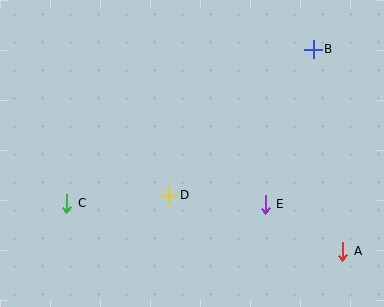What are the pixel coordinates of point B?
Point B is at (313, 49).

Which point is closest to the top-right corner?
Point B is closest to the top-right corner.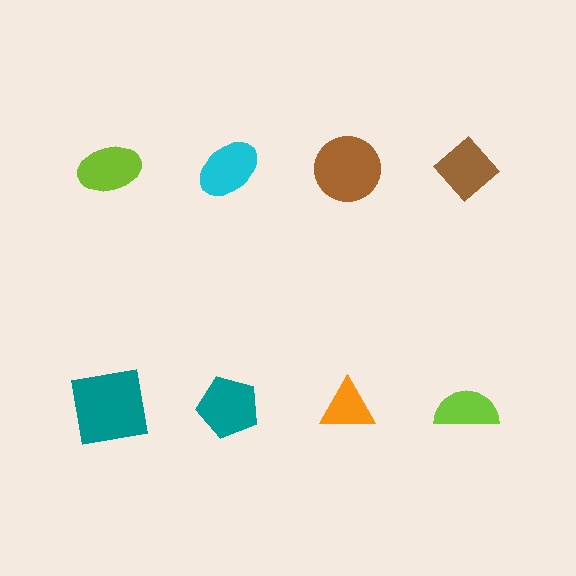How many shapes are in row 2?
4 shapes.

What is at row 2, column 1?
A teal square.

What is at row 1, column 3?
A brown circle.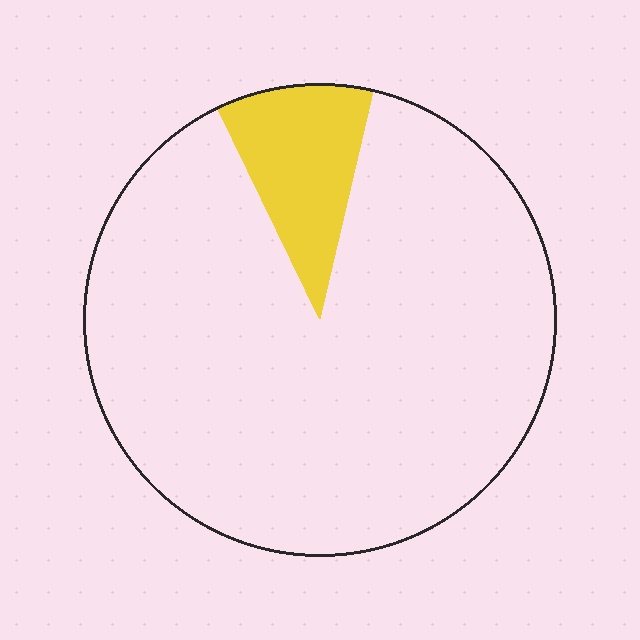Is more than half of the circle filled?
No.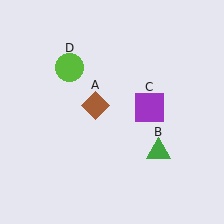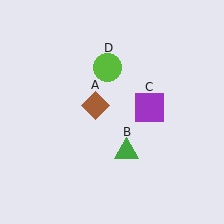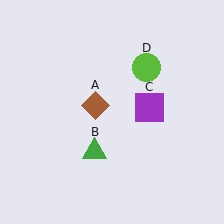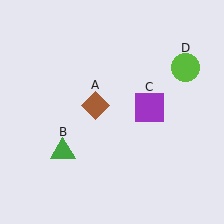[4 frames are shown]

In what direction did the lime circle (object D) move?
The lime circle (object D) moved right.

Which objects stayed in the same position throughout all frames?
Brown diamond (object A) and purple square (object C) remained stationary.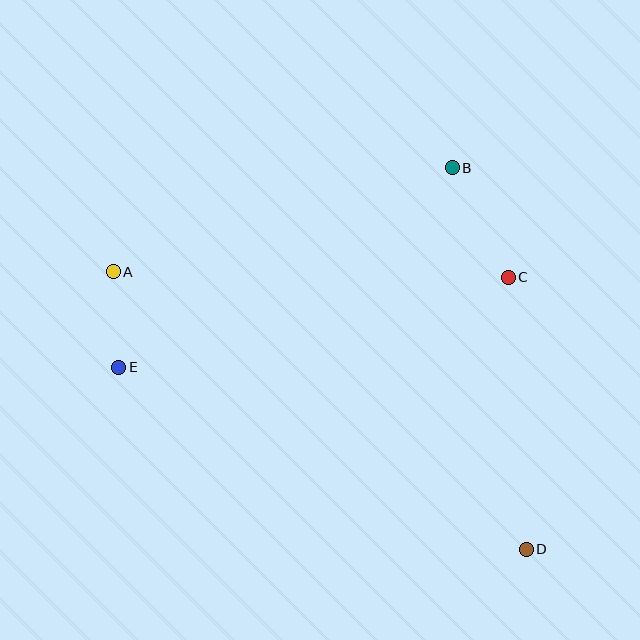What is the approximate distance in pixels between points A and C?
The distance between A and C is approximately 395 pixels.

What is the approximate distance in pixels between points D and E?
The distance between D and E is approximately 446 pixels.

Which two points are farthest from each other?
Points A and D are farthest from each other.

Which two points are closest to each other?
Points A and E are closest to each other.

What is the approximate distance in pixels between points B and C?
The distance between B and C is approximately 123 pixels.